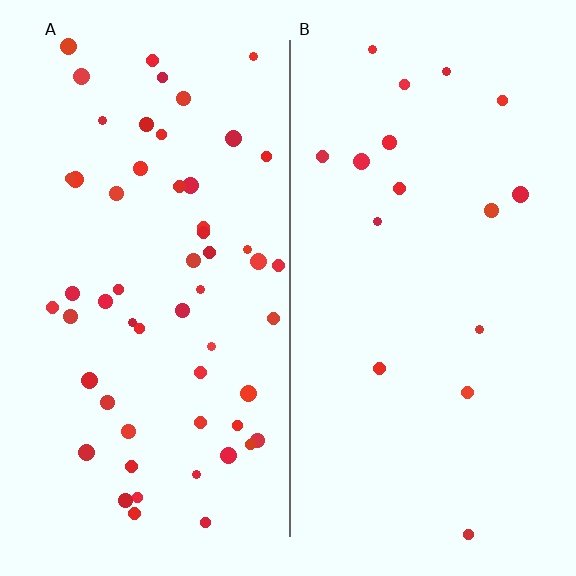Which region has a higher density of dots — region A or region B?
A (the left).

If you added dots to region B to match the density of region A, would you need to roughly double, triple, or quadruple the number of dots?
Approximately triple.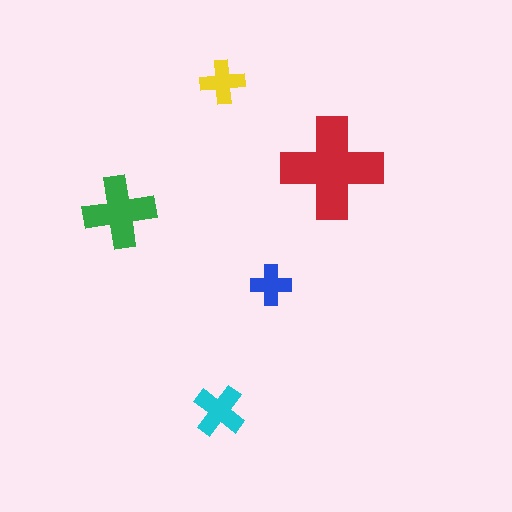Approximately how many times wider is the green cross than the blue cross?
About 2 times wider.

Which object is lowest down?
The cyan cross is bottommost.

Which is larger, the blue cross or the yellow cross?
The yellow one.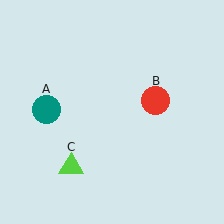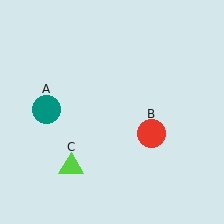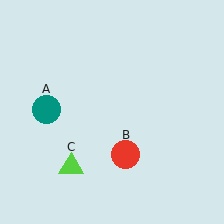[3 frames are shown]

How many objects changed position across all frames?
1 object changed position: red circle (object B).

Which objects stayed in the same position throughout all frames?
Teal circle (object A) and lime triangle (object C) remained stationary.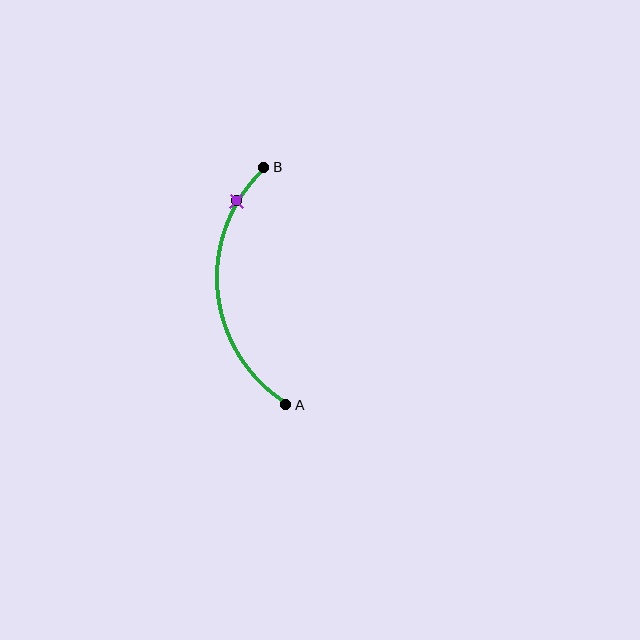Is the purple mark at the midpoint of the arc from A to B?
No. The purple mark lies on the arc but is closer to endpoint B. The arc midpoint would be at the point on the curve equidistant along the arc from both A and B.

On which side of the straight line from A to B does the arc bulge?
The arc bulges to the left of the straight line connecting A and B.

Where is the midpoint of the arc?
The arc midpoint is the point on the curve farthest from the straight line joining A and B. It sits to the left of that line.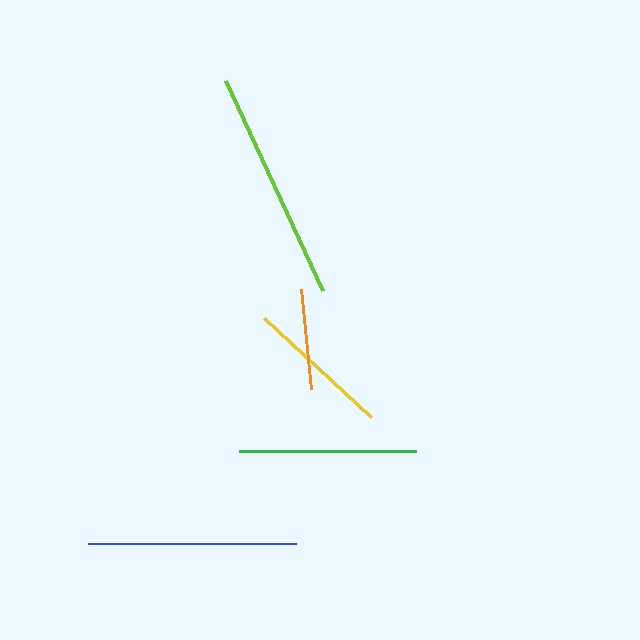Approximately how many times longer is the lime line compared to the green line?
The lime line is approximately 1.3 times the length of the green line.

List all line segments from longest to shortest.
From longest to shortest: lime, blue, green, yellow, orange.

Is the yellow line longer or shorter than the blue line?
The blue line is longer than the yellow line.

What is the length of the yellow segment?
The yellow segment is approximately 145 pixels long.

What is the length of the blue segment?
The blue segment is approximately 208 pixels long.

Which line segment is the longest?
The lime line is the longest at approximately 231 pixels.